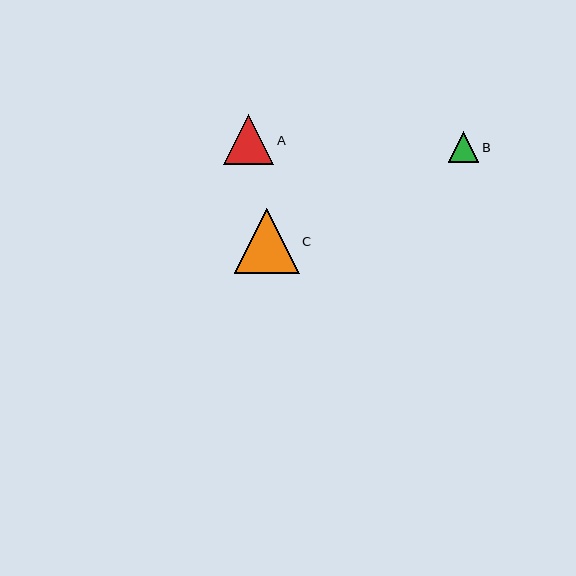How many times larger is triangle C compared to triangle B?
Triangle C is approximately 2.1 times the size of triangle B.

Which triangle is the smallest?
Triangle B is the smallest with a size of approximately 31 pixels.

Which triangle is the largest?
Triangle C is the largest with a size of approximately 65 pixels.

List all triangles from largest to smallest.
From largest to smallest: C, A, B.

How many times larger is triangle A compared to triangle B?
Triangle A is approximately 1.6 times the size of triangle B.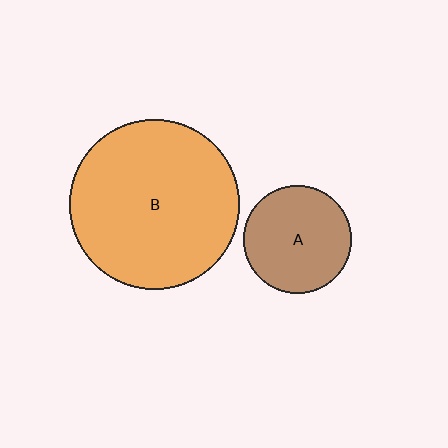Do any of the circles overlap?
No, none of the circles overlap.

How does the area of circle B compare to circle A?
Approximately 2.5 times.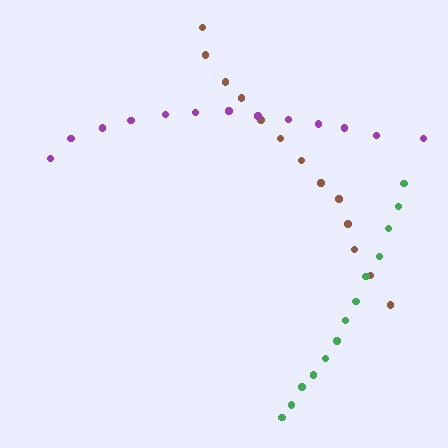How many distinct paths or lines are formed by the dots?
There are 3 distinct paths.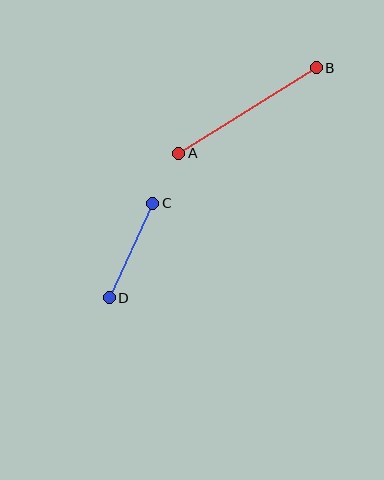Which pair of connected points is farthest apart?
Points A and B are farthest apart.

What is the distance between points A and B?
The distance is approximately 162 pixels.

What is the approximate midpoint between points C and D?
The midpoint is at approximately (131, 251) pixels.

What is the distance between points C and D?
The distance is approximately 104 pixels.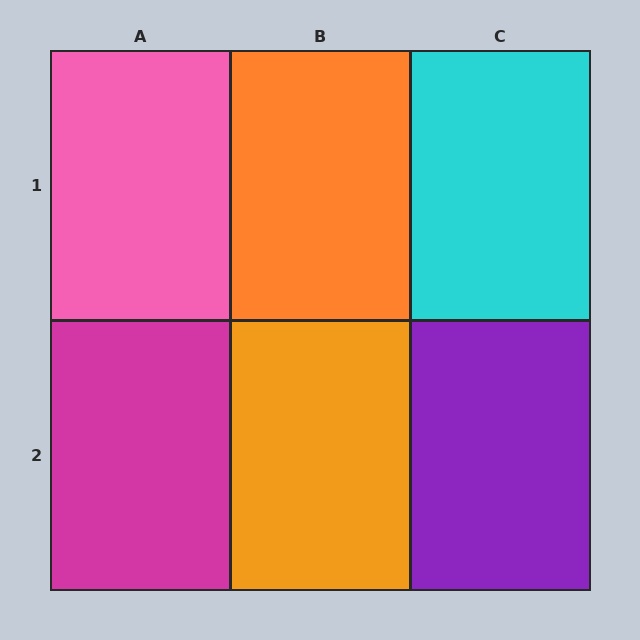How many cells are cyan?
1 cell is cyan.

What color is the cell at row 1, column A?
Pink.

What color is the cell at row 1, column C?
Cyan.